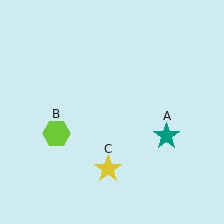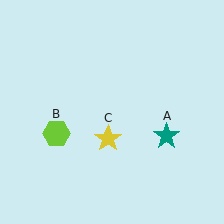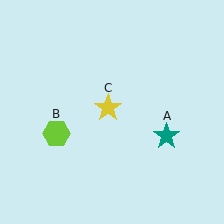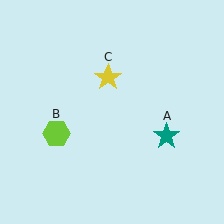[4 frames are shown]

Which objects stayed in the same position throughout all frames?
Teal star (object A) and lime hexagon (object B) remained stationary.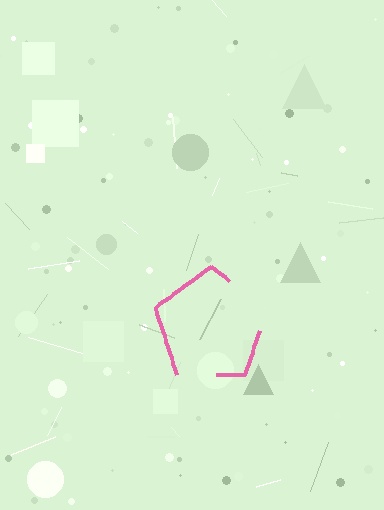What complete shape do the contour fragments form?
The contour fragments form a pentagon.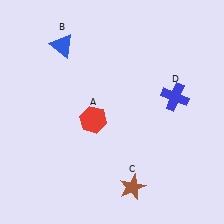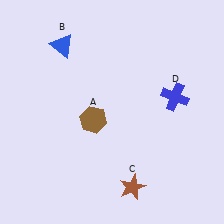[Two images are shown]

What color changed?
The hexagon (A) changed from red in Image 1 to brown in Image 2.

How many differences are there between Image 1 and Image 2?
There is 1 difference between the two images.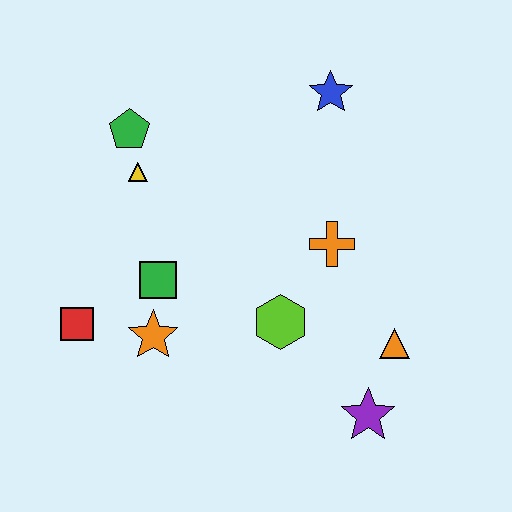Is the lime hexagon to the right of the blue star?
No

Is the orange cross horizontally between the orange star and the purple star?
Yes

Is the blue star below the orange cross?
No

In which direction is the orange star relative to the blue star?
The orange star is below the blue star.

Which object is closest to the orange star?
The green square is closest to the orange star.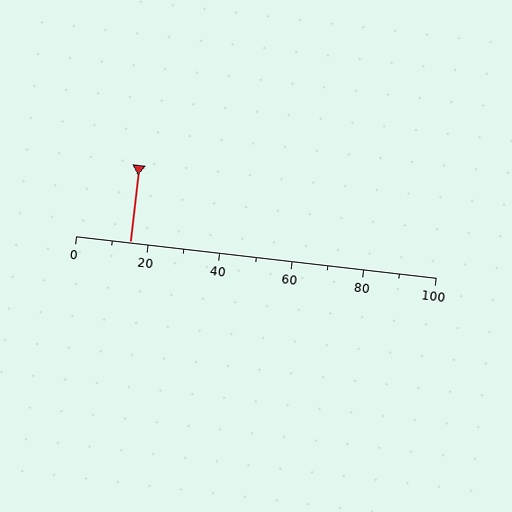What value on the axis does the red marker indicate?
The marker indicates approximately 15.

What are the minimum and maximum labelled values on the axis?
The axis runs from 0 to 100.